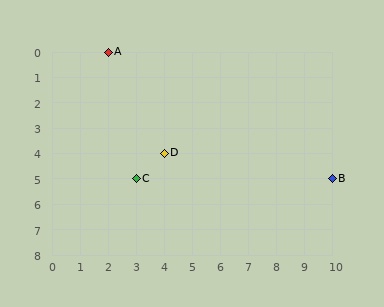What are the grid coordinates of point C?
Point C is at grid coordinates (3, 5).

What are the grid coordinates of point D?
Point D is at grid coordinates (4, 4).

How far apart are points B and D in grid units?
Points B and D are 6 columns and 1 row apart (about 6.1 grid units diagonally).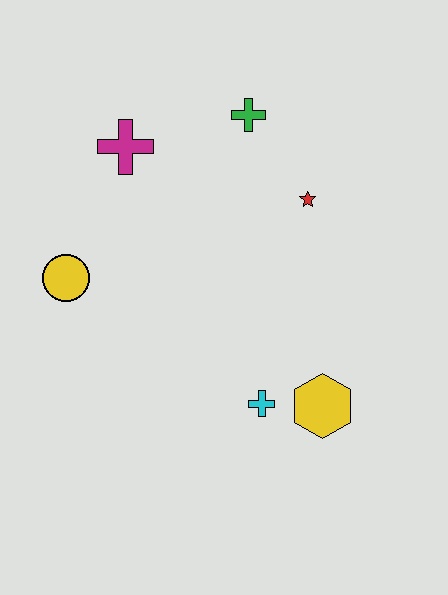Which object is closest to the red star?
The green cross is closest to the red star.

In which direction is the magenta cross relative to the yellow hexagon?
The magenta cross is above the yellow hexagon.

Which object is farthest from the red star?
The yellow circle is farthest from the red star.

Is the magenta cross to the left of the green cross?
Yes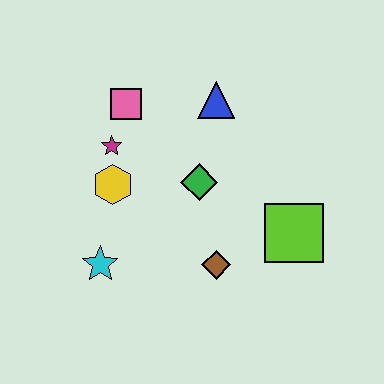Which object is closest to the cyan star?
The yellow hexagon is closest to the cyan star.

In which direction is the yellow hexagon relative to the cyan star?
The yellow hexagon is above the cyan star.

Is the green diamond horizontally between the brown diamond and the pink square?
Yes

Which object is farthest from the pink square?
The lime square is farthest from the pink square.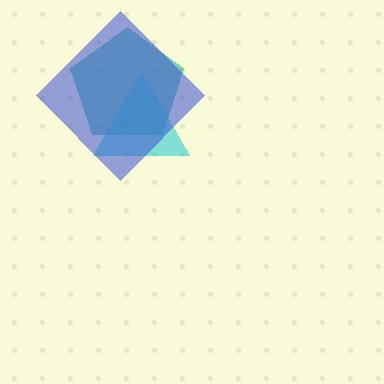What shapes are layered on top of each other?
The layered shapes are: a teal pentagon, a cyan triangle, a blue diamond.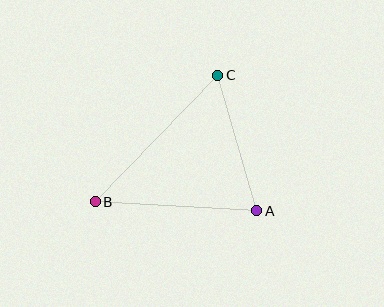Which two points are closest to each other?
Points A and C are closest to each other.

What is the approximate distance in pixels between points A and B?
The distance between A and B is approximately 162 pixels.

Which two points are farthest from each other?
Points B and C are farthest from each other.